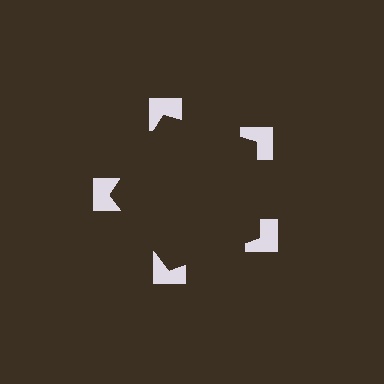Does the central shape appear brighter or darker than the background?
It typically appears slightly darker than the background, even though no actual brightness change is drawn.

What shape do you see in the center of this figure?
An illusory pentagon — its edges are inferred from the aligned wedge cuts in the notched squares, not physically drawn.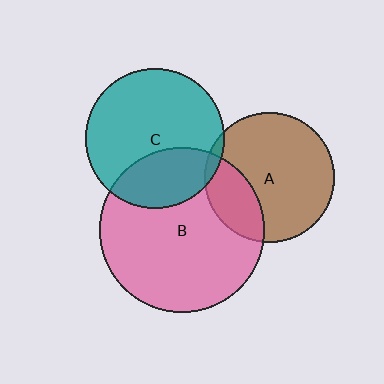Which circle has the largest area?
Circle B (pink).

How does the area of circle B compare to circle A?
Approximately 1.6 times.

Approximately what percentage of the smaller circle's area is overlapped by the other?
Approximately 30%.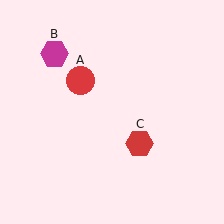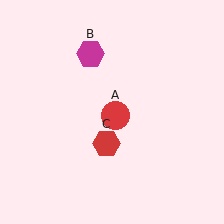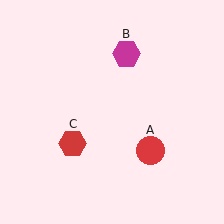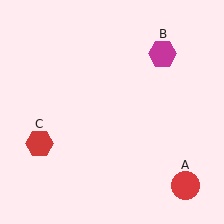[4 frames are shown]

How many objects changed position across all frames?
3 objects changed position: red circle (object A), magenta hexagon (object B), red hexagon (object C).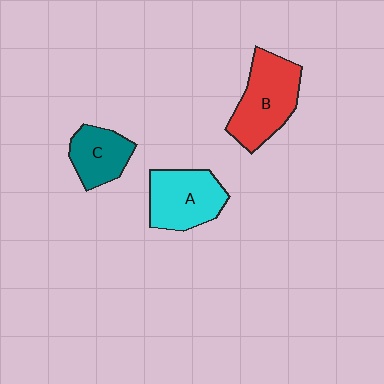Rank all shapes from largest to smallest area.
From largest to smallest: B (red), A (cyan), C (teal).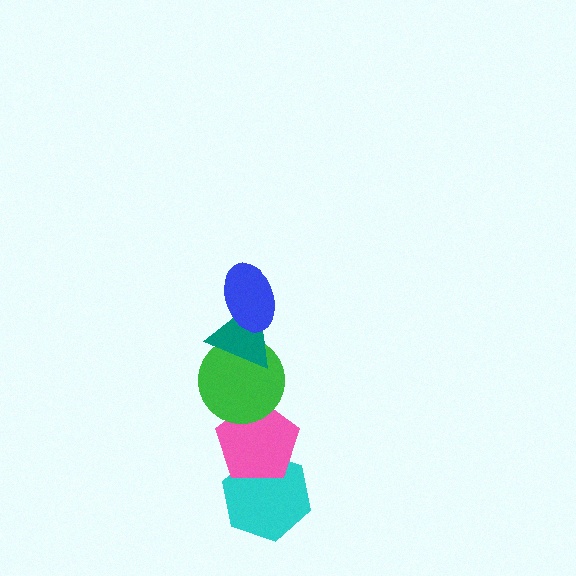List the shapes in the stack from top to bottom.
From top to bottom: the blue ellipse, the teal triangle, the green circle, the pink pentagon, the cyan hexagon.